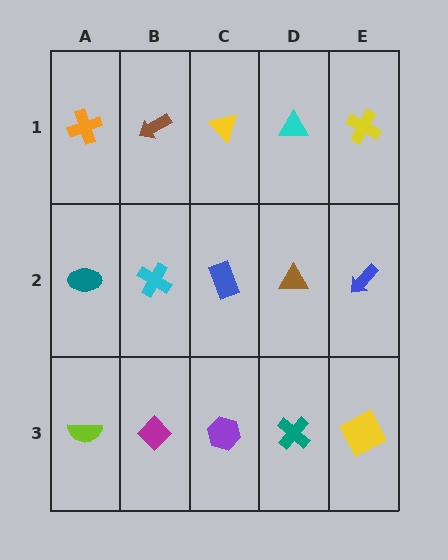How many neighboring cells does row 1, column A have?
2.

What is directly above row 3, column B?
A cyan cross.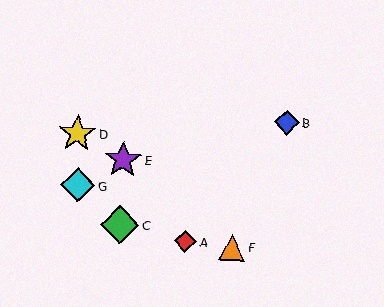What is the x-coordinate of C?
Object C is at x≈120.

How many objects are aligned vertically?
2 objects (C, E) are aligned vertically.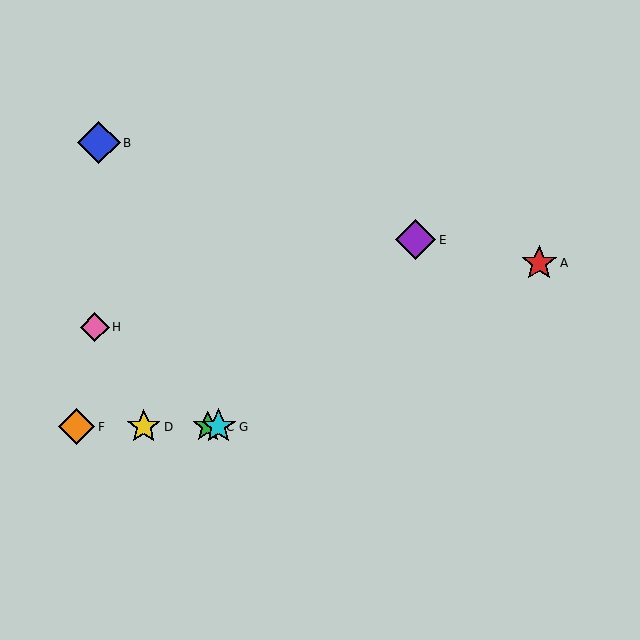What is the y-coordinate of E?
Object E is at y≈240.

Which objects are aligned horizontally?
Objects C, D, F, G are aligned horizontally.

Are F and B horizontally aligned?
No, F is at y≈427 and B is at y≈143.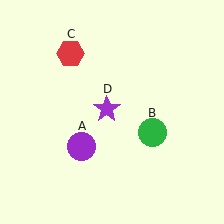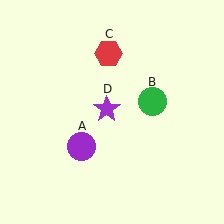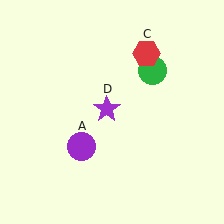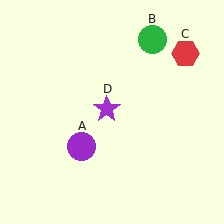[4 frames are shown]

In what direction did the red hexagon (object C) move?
The red hexagon (object C) moved right.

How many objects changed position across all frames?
2 objects changed position: green circle (object B), red hexagon (object C).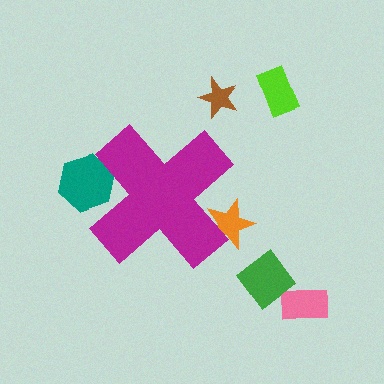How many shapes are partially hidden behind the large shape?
2 shapes are partially hidden.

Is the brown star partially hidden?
No, the brown star is fully visible.